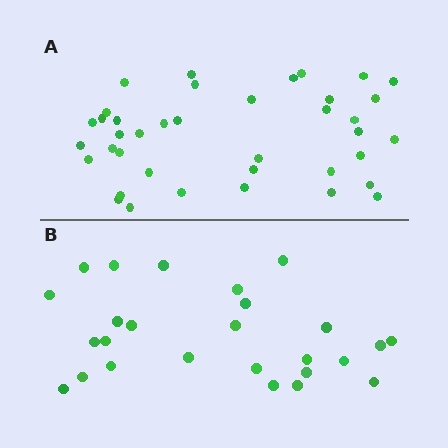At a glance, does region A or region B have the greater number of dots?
Region A (the top region) has more dots.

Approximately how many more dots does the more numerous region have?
Region A has approximately 15 more dots than region B.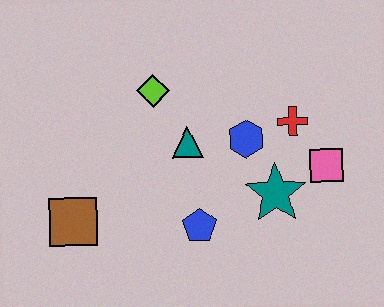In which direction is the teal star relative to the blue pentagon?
The teal star is to the right of the blue pentagon.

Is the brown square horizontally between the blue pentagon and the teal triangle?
No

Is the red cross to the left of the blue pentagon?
No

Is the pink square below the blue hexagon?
Yes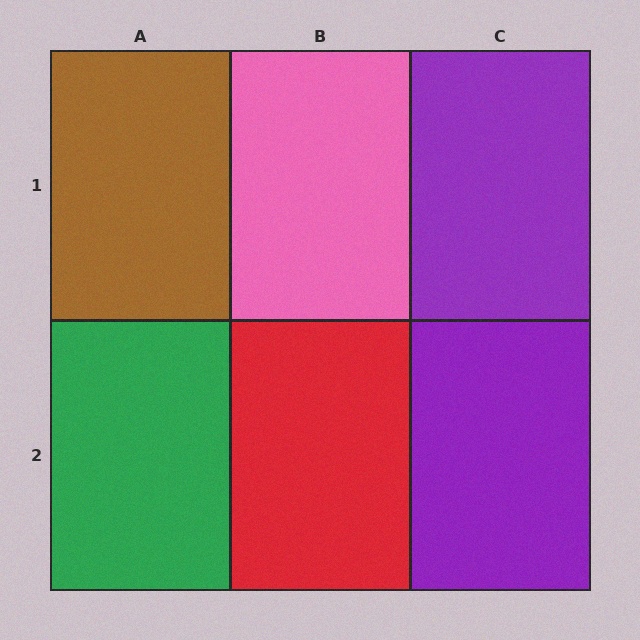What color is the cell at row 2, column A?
Green.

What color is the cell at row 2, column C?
Purple.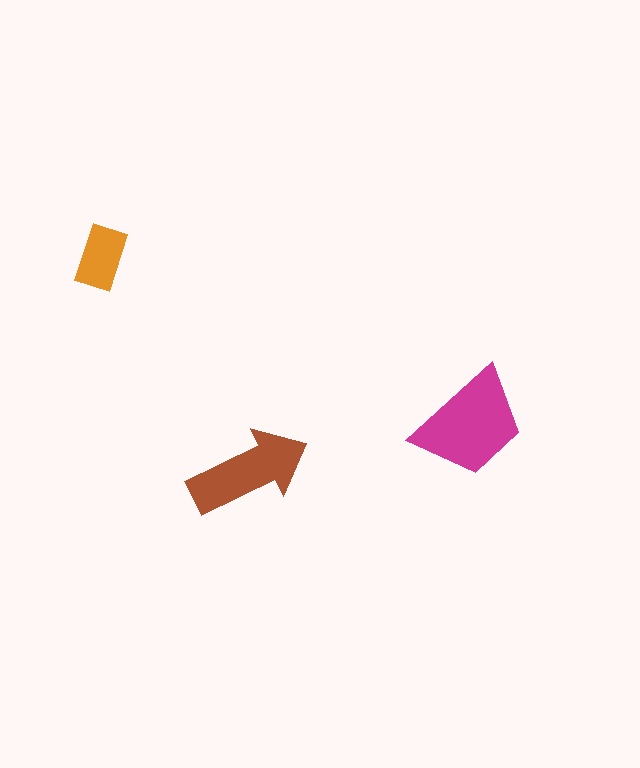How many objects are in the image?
There are 3 objects in the image.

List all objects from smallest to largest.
The orange rectangle, the brown arrow, the magenta trapezoid.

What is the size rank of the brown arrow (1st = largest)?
2nd.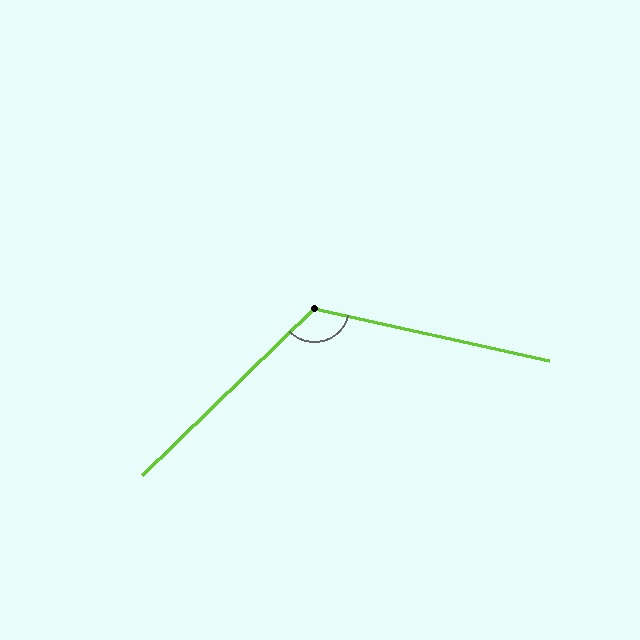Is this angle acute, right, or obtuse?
It is obtuse.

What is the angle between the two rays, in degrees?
Approximately 123 degrees.